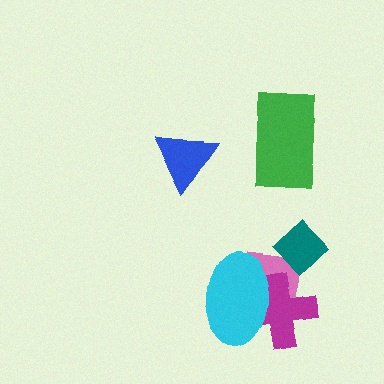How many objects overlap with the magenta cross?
2 objects overlap with the magenta cross.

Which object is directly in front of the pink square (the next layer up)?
The magenta cross is directly in front of the pink square.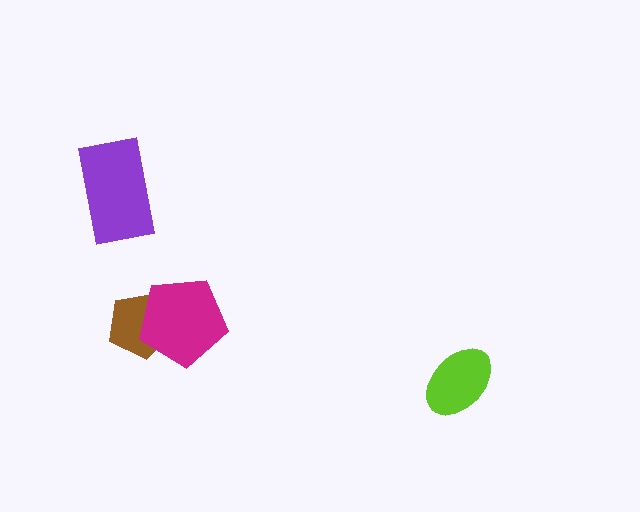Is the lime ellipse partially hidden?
No, no other shape covers it.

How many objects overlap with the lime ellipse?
0 objects overlap with the lime ellipse.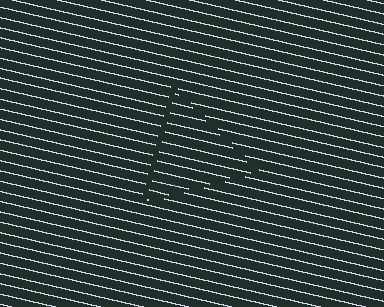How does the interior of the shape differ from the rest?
The interior of the shape contains the same grating, shifted by half a period — the contour is defined by the phase discontinuity where line-ends from the inner and outer gratings abut.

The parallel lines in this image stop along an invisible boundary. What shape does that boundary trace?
An illusory triangle. The interior of the shape contains the same grating, shifted by half a period — the contour is defined by the phase discontinuity where line-ends from the inner and outer gratings abut.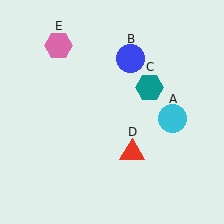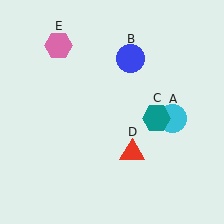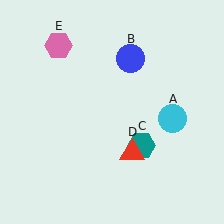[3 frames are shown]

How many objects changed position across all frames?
1 object changed position: teal hexagon (object C).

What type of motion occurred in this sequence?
The teal hexagon (object C) rotated clockwise around the center of the scene.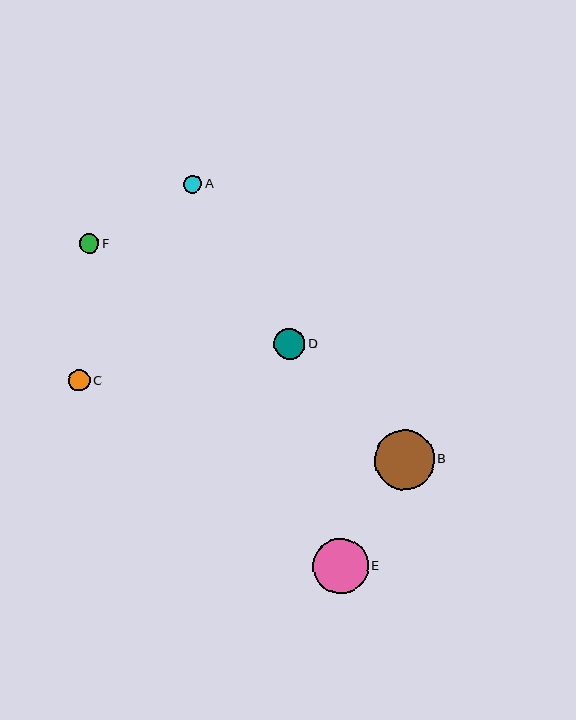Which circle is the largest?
Circle B is the largest with a size of approximately 60 pixels.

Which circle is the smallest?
Circle A is the smallest with a size of approximately 19 pixels.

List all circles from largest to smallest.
From largest to smallest: B, E, D, C, F, A.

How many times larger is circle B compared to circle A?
Circle B is approximately 3.2 times the size of circle A.